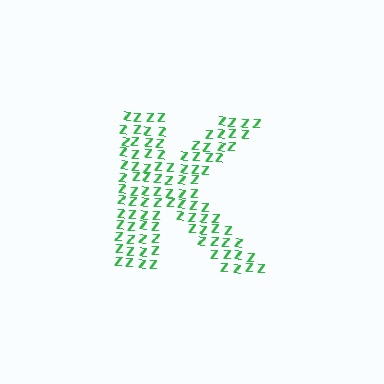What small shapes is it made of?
It is made of small letter Z's.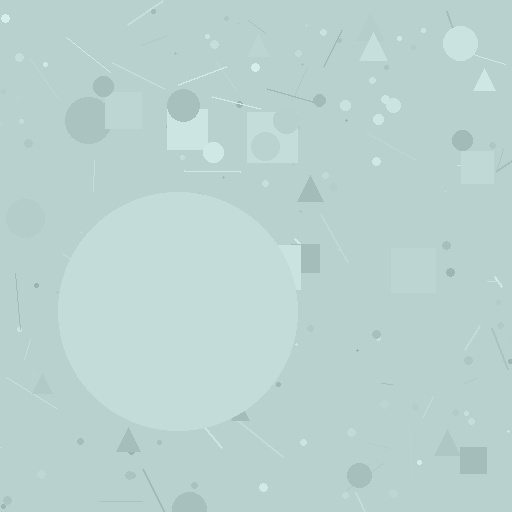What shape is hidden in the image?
A circle is hidden in the image.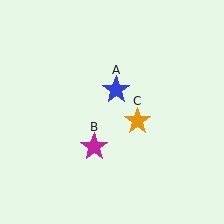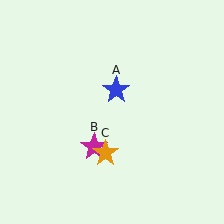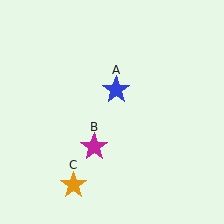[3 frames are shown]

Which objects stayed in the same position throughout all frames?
Blue star (object A) and magenta star (object B) remained stationary.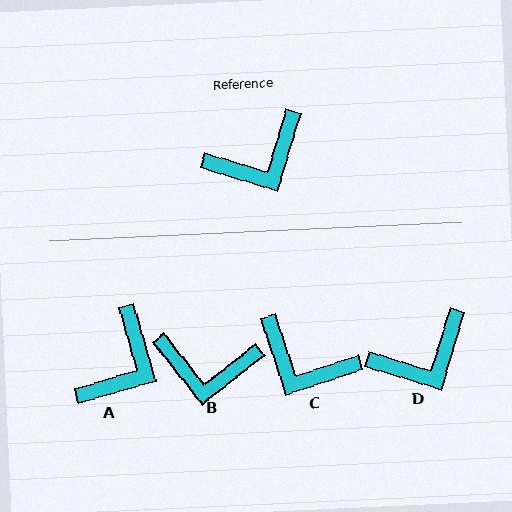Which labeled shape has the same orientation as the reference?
D.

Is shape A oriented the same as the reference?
No, it is off by about 33 degrees.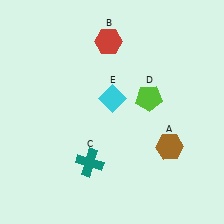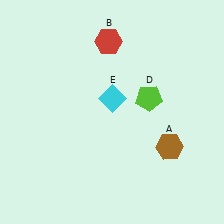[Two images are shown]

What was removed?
The teal cross (C) was removed in Image 2.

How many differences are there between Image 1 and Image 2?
There is 1 difference between the two images.